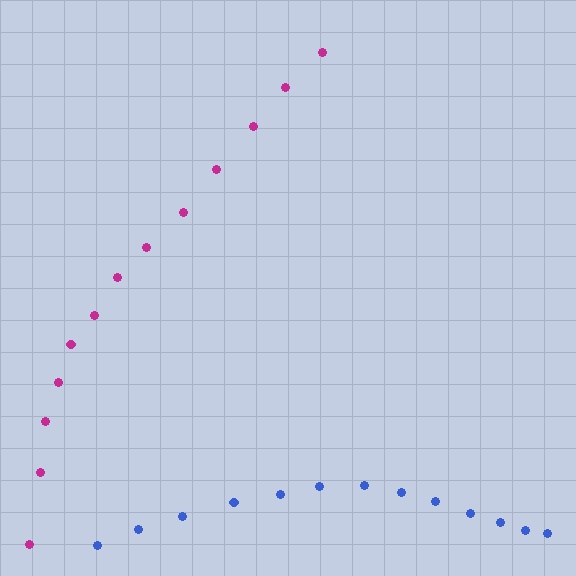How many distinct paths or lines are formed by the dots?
There are 2 distinct paths.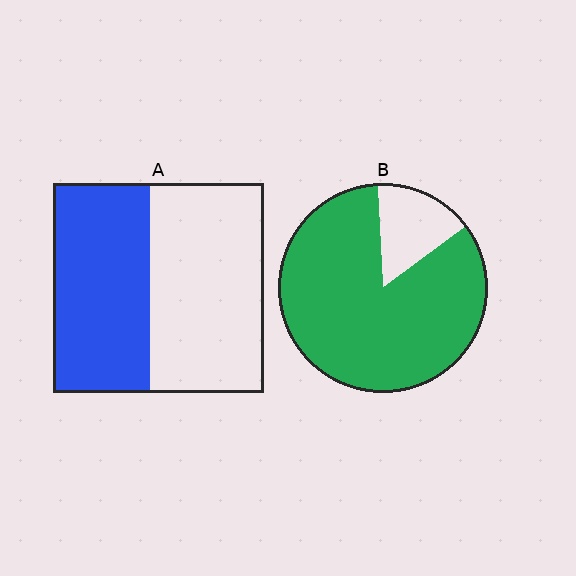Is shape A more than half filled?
No.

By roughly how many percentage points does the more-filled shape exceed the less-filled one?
By roughly 40 percentage points (B over A).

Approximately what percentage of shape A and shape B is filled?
A is approximately 45% and B is approximately 85%.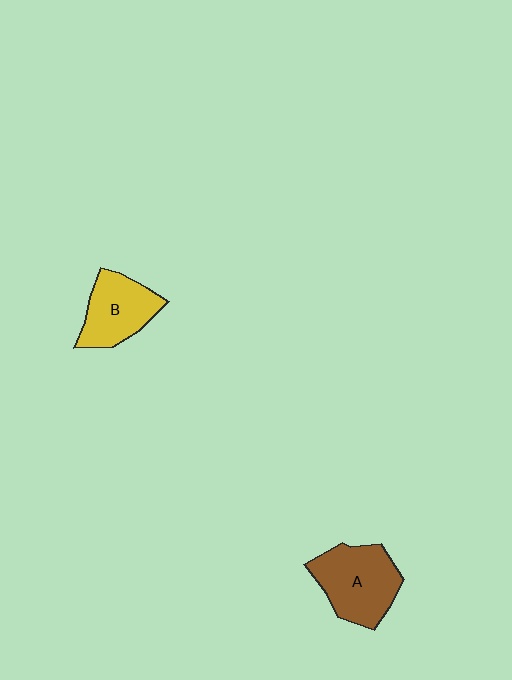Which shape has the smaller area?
Shape B (yellow).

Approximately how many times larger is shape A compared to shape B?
Approximately 1.2 times.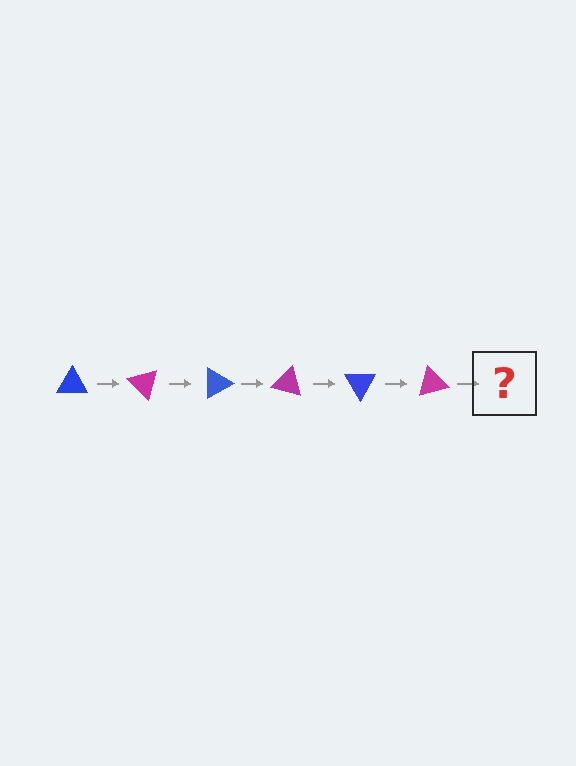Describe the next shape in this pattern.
It should be a blue triangle, rotated 270 degrees from the start.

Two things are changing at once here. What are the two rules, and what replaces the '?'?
The two rules are that it rotates 45 degrees each step and the color cycles through blue and magenta. The '?' should be a blue triangle, rotated 270 degrees from the start.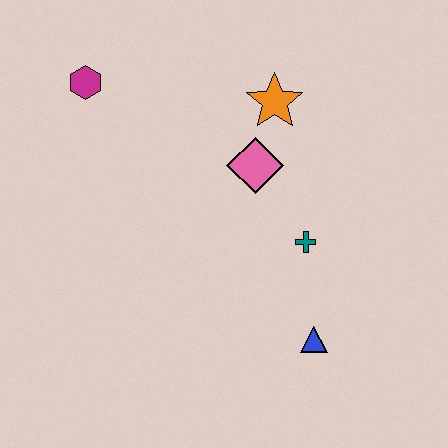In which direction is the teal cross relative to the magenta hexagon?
The teal cross is to the right of the magenta hexagon.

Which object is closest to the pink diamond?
The orange star is closest to the pink diamond.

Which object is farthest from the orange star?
The blue triangle is farthest from the orange star.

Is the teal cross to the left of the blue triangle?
Yes